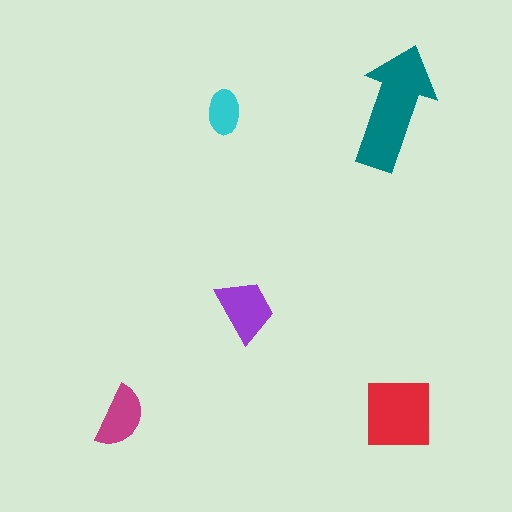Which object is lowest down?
The magenta semicircle is bottommost.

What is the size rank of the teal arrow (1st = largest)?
1st.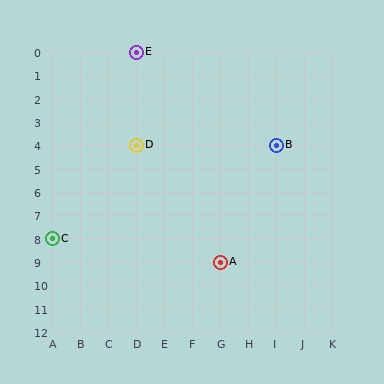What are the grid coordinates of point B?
Point B is at grid coordinates (I, 4).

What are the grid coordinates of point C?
Point C is at grid coordinates (A, 8).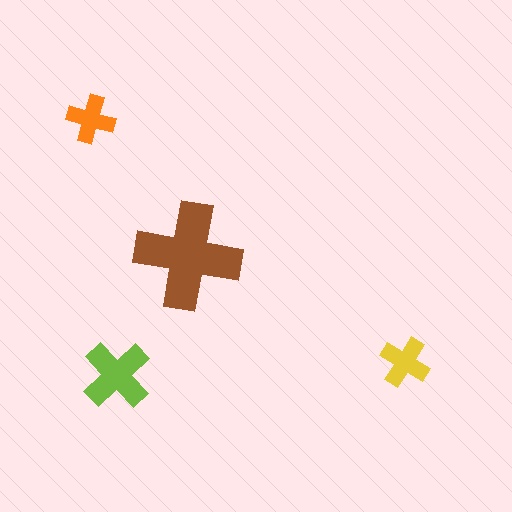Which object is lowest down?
The lime cross is bottommost.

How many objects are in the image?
There are 4 objects in the image.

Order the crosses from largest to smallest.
the brown one, the lime one, the yellow one, the orange one.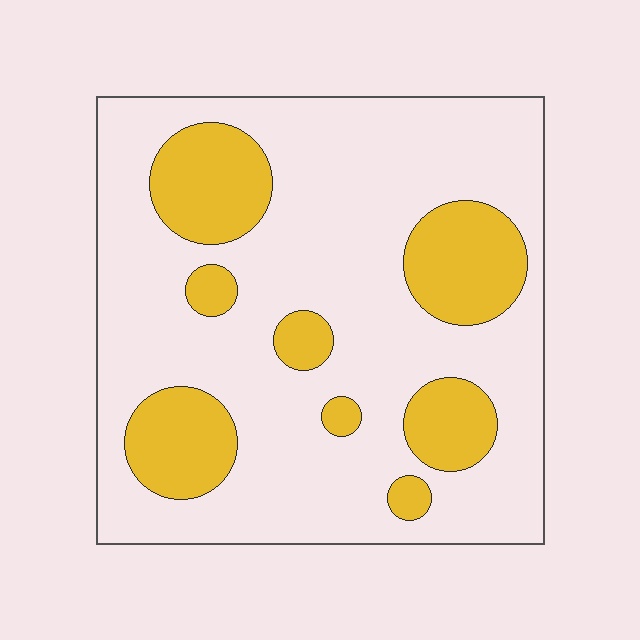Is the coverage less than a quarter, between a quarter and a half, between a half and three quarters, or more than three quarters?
Less than a quarter.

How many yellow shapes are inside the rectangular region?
8.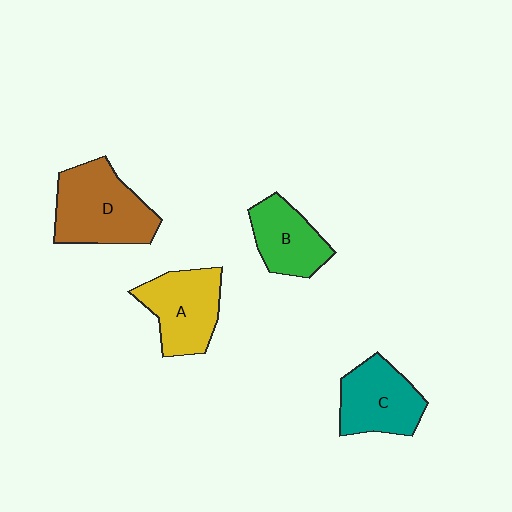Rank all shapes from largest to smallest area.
From largest to smallest: D (brown), A (yellow), C (teal), B (green).